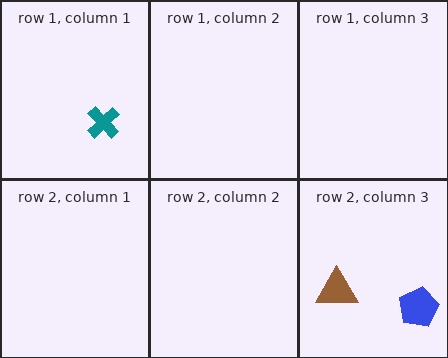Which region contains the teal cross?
The row 1, column 1 region.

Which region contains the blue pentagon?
The row 2, column 3 region.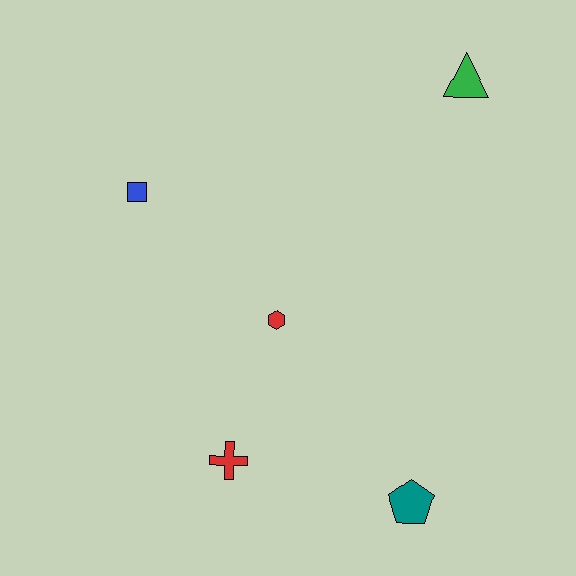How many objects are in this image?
There are 5 objects.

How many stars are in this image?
There are no stars.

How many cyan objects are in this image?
There are no cyan objects.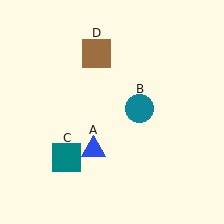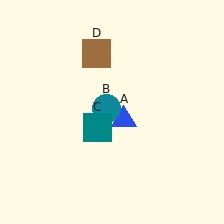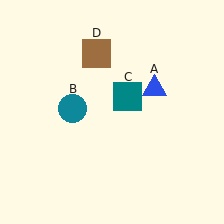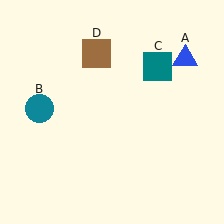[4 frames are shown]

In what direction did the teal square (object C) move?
The teal square (object C) moved up and to the right.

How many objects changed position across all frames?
3 objects changed position: blue triangle (object A), teal circle (object B), teal square (object C).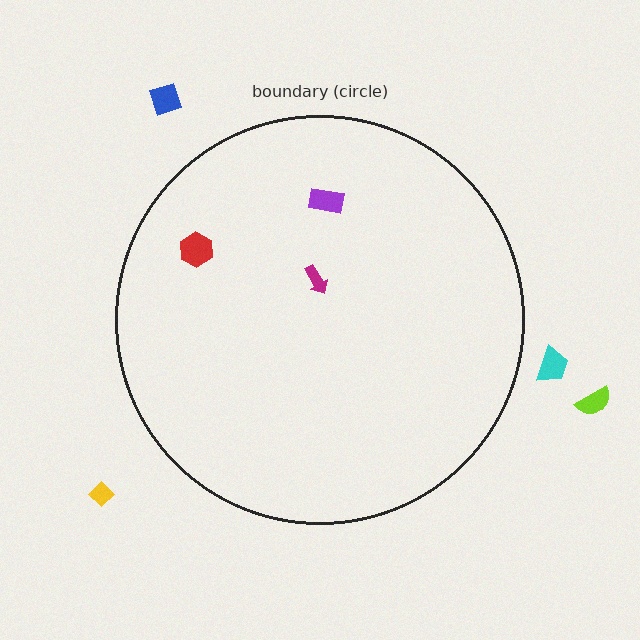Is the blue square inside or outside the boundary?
Outside.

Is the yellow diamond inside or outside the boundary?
Outside.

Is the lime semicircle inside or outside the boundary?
Outside.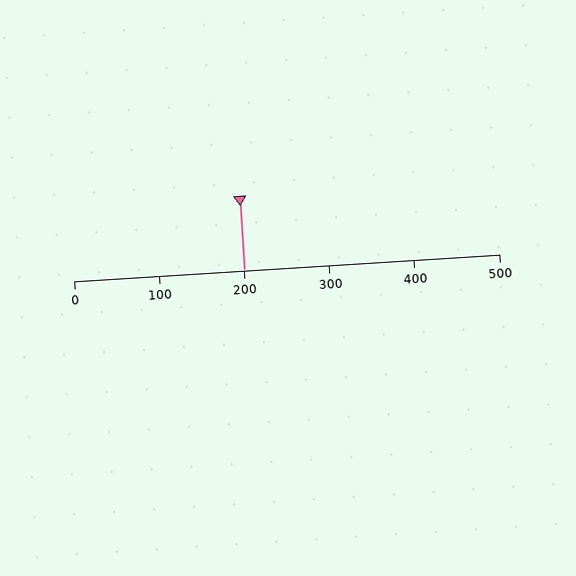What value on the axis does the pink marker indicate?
The marker indicates approximately 200.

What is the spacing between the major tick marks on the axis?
The major ticks are spaced 100 apart.